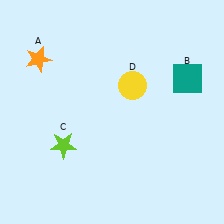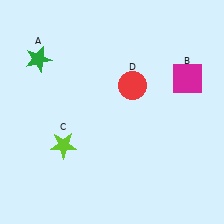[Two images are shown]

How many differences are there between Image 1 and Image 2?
There are 3 differences between the two images.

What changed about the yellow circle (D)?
In Image 1, D is yellow. In Image 2, it changed to red.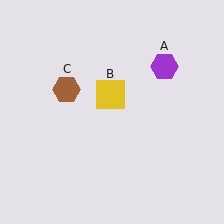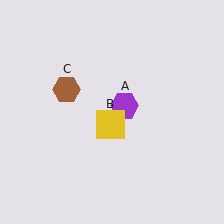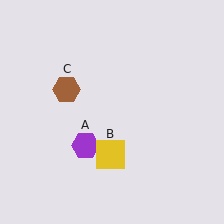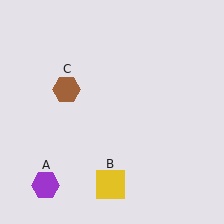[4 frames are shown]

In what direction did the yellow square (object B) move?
The yellow square (object B) moved down.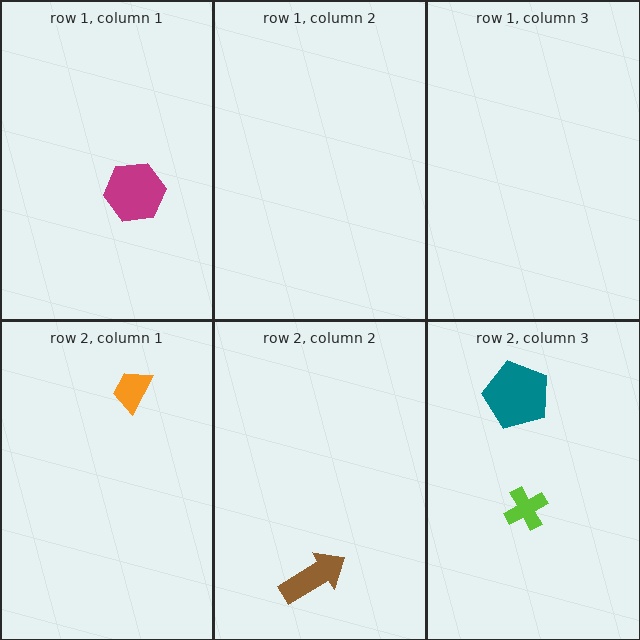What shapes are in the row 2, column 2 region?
The brown arrow.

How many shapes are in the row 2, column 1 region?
1.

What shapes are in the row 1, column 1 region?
The magenta hexagon.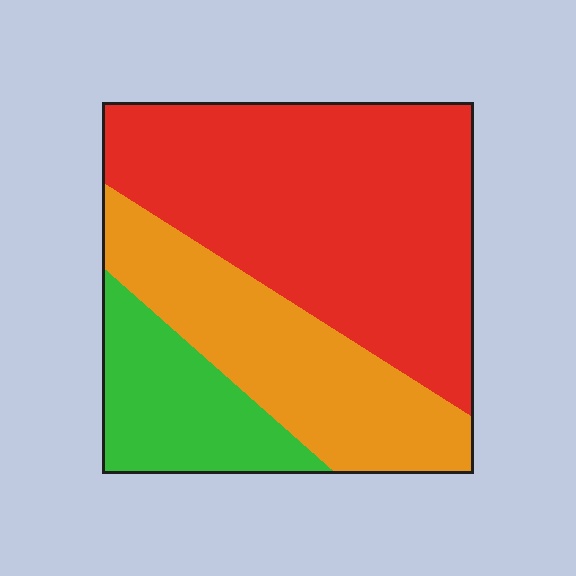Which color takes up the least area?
Green, at roughly 20%.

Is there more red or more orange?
Red.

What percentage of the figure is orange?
Orange covers around 30% of the figure.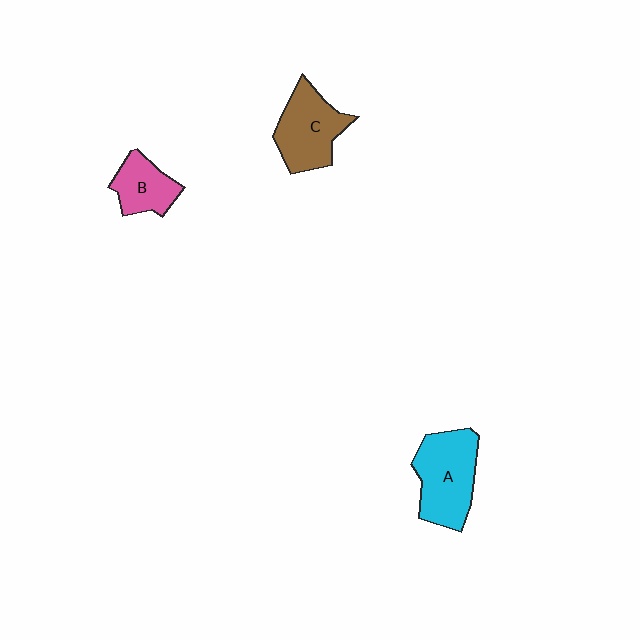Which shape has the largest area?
Shape A (cyan).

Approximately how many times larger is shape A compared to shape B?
Approximately 1.7 times.